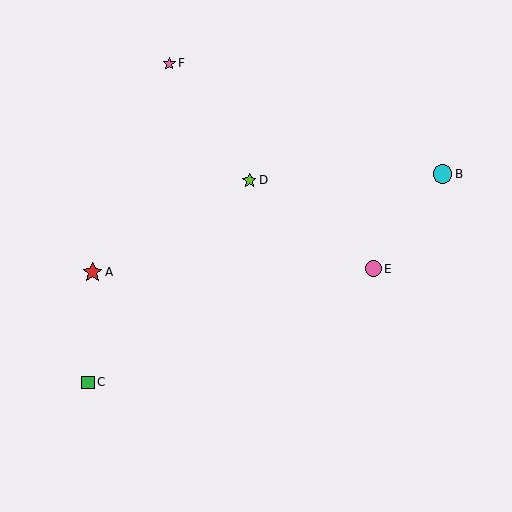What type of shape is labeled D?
Shape D is a lime star.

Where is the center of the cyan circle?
The center of the cyan circle is at (443, 174).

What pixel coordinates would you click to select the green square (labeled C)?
Click at (88, 382) to select the green square C.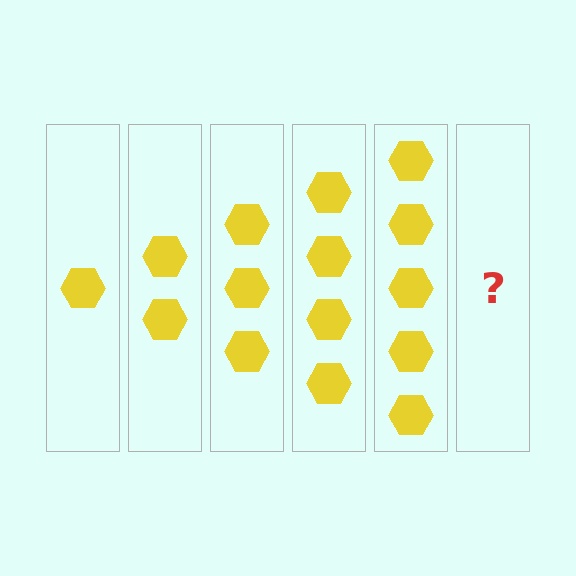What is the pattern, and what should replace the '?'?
The pattern is that each step adds one more hexagon. The '?' should be 6 hexagons.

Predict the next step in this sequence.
The next step is 6 hexagons.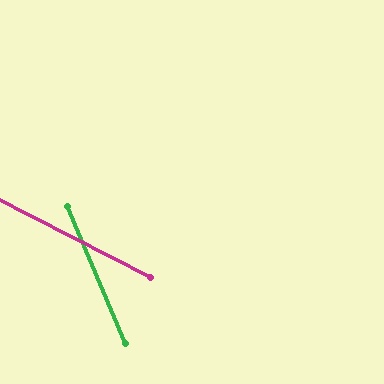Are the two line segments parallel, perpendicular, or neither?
Neither parallel nor perpendicular — they differ by about 40°.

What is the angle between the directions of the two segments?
Approximately 40 degrees.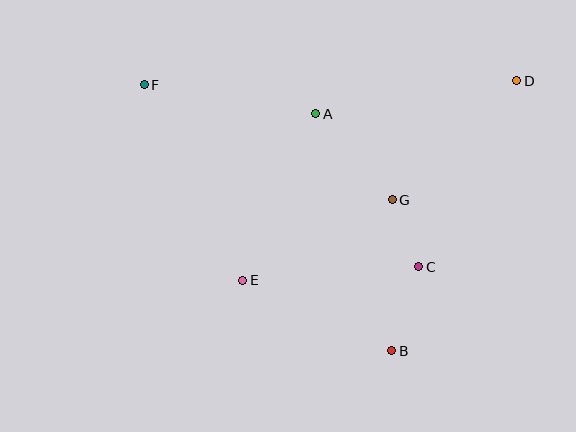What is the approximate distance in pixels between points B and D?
The distance between B and D is approximately 298 pixels.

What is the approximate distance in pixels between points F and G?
The distance between F and G is approximately 273 pixels.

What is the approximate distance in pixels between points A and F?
The distance between A and F is approximately 174 pixels.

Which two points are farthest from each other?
Points D and F are farthest from each other.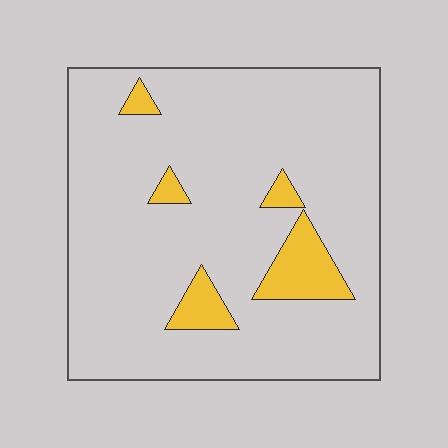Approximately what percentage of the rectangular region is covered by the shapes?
Approximately 10%.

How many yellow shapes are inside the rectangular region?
5.